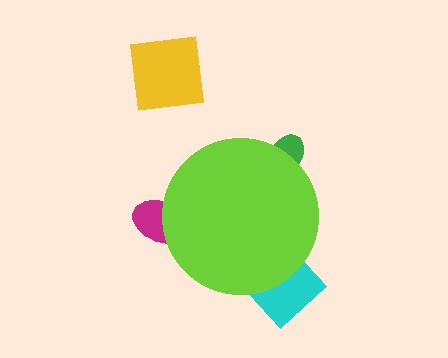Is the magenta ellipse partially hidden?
Yes, the magenta ellipse is partially hidden behind the lime circle.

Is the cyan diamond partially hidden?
Yes, the cyan diamond is partially hidden behind the lime circle.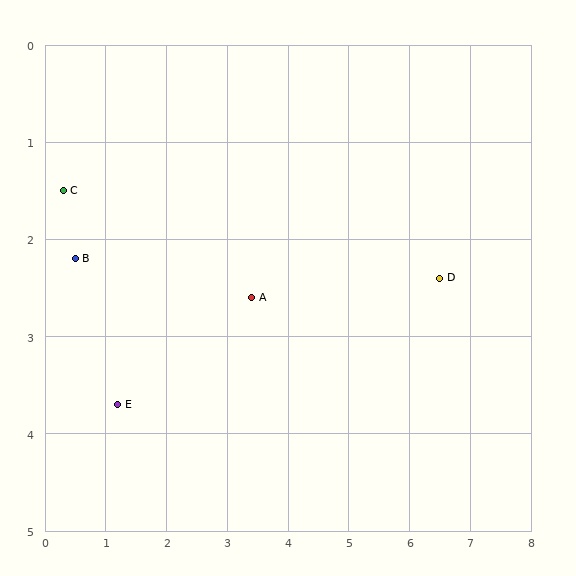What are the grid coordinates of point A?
Point A is at approximately (3.4, 2.6).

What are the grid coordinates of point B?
Point B is at approximately (0.5, 2.2).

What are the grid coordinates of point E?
Point E is at approximately (1.2, 3.7).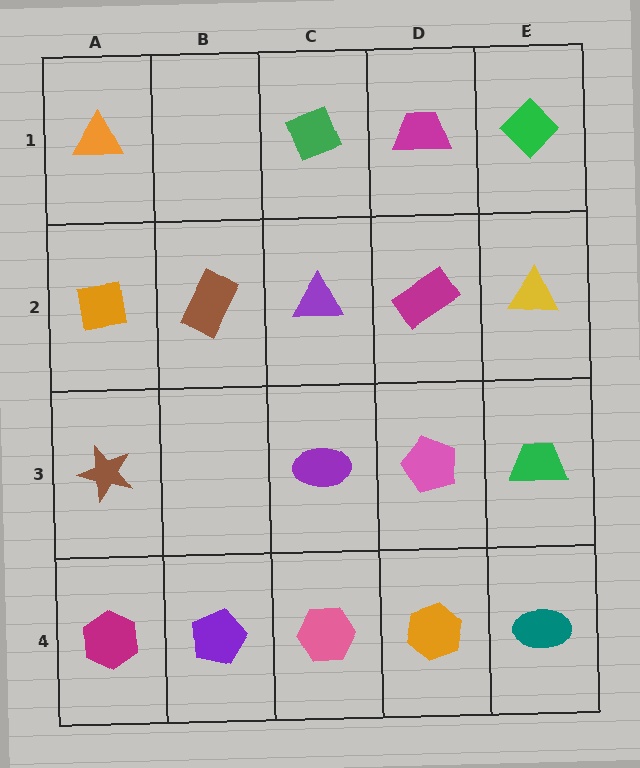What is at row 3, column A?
A brown star.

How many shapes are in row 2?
5 shapes.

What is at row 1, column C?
A green diamond.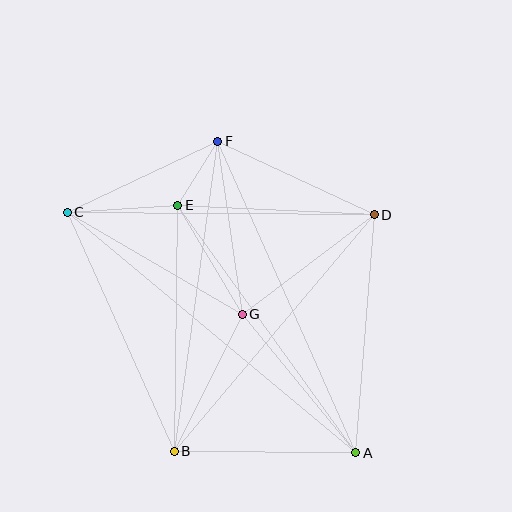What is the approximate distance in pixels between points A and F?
The distance between A and F is approximately 341 pixels.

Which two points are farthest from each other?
Points A and C are farthest from each other.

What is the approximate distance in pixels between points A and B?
The distance between A and B is approximately 182 pixels.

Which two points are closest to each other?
Points E and F are closest to each other.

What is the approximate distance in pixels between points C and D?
The distance between C and D is approximately 307 pixels.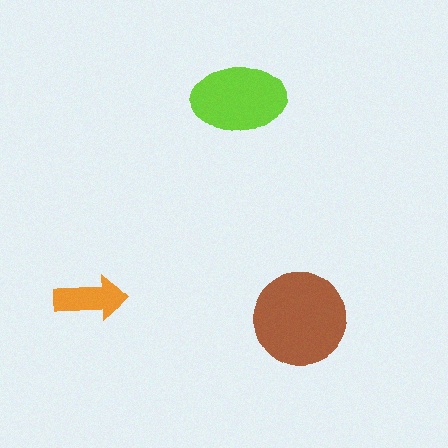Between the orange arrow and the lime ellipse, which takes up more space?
The lime ellipse.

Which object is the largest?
The brown circle.